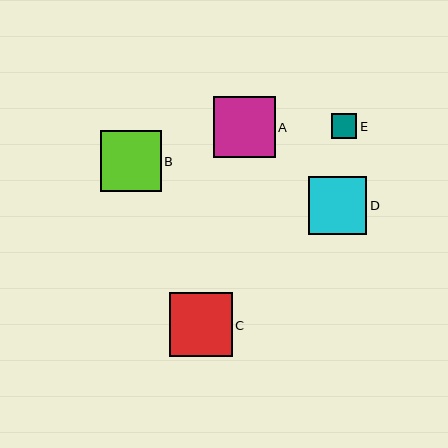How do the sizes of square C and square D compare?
Square C and square D are approximately the same size.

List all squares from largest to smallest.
From largest to smallest: C, A, B, D, E.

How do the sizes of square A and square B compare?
Square A and square B are approximately the same size.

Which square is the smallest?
Square E is the smallest with a size of approximately 25 pixels.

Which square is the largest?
Square C is the largest with a size of approximately 63 pixels.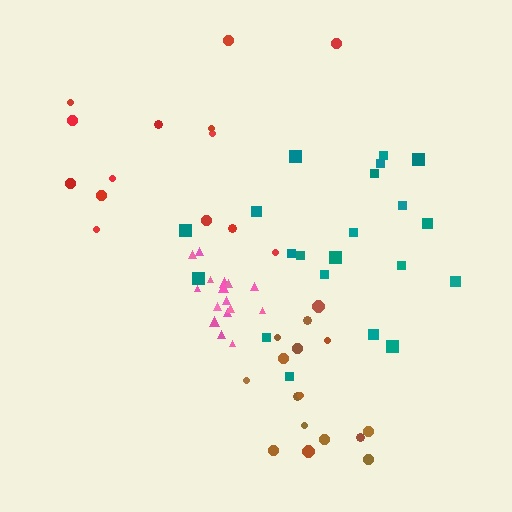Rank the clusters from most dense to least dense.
pink, brown, teal, red.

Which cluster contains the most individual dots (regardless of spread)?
Teal (21).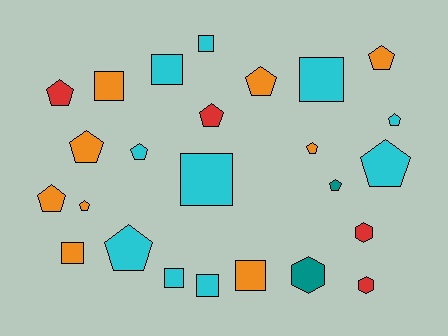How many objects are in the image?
There are 25 objects.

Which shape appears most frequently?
Pentagon, with 13 objects.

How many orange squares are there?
There are 3 orange squares.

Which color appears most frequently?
Cyan, with 10 objects.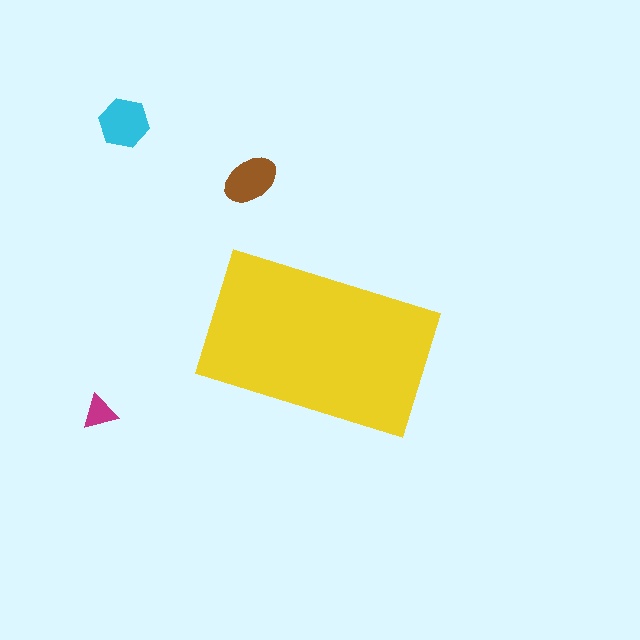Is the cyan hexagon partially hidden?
No, the cyan hexagon is fully visible.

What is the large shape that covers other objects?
A yellow rectangle.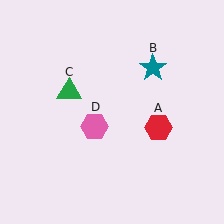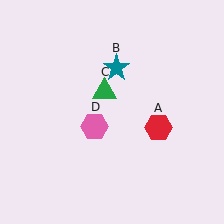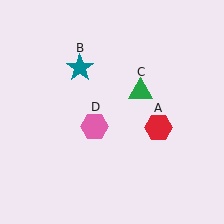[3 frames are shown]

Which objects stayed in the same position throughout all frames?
Red hexagon (object A) and pink hexagon (object D) remained stationary.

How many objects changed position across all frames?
2 objects changed position: teal star (object B), green triangle (object C).